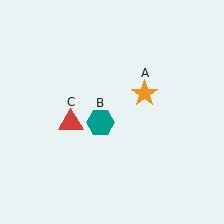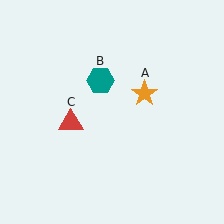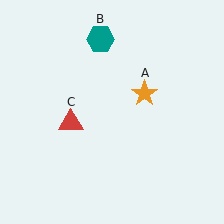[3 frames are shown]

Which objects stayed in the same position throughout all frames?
Orange star (object A) and red triangle (object C) remained stationary.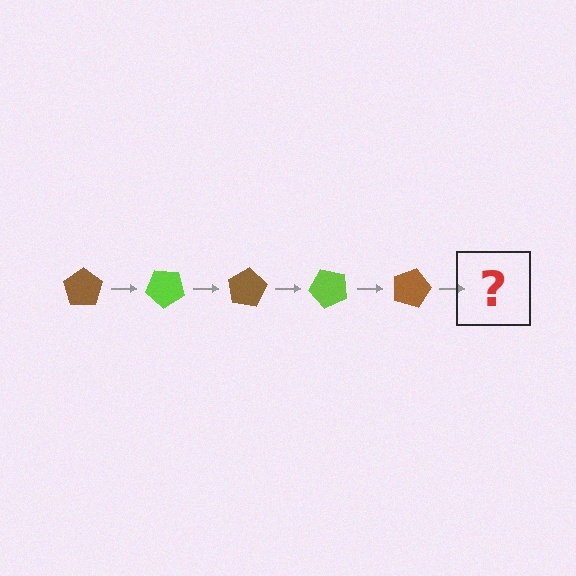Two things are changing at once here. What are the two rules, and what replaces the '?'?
The two rules are that it rotates 40 degrees each step and the color cycles through brown and lime. The '?' should be a lime pentagon, rotated 200 degrees from the start.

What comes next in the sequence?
The next element should be a lime pentagon, rotated 200 degrees from the start.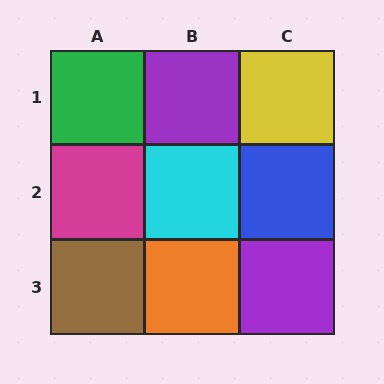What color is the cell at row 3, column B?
Orange.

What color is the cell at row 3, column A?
Brown.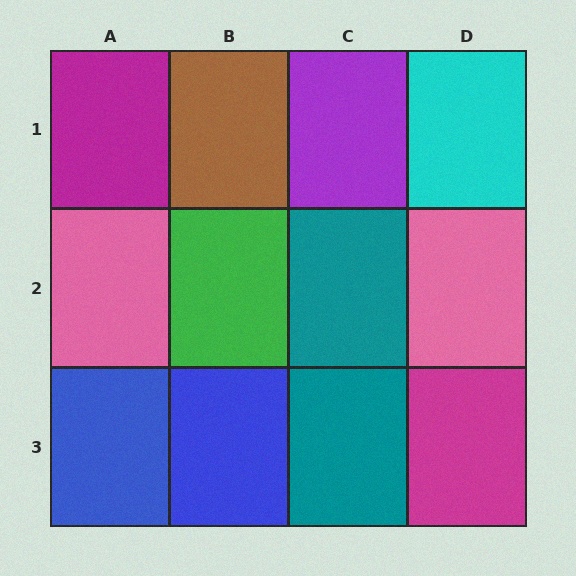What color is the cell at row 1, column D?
Cyan.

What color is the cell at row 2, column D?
Pink.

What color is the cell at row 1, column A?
Magenta.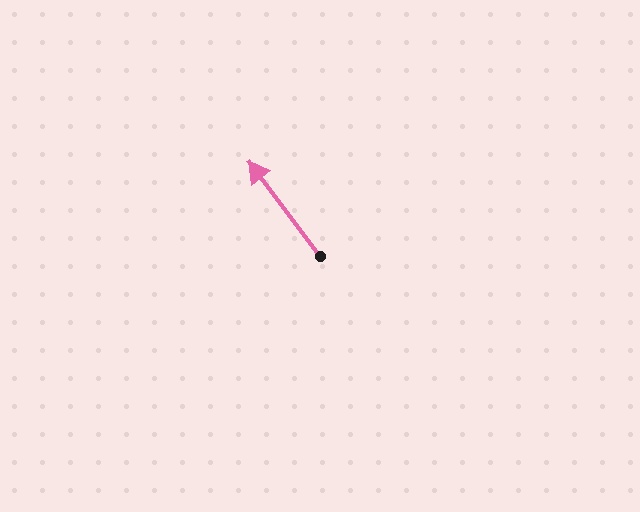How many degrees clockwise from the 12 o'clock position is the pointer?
Approximately 323 degrees.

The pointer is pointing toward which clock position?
Roughly 11 o'clock.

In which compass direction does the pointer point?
Northwest.